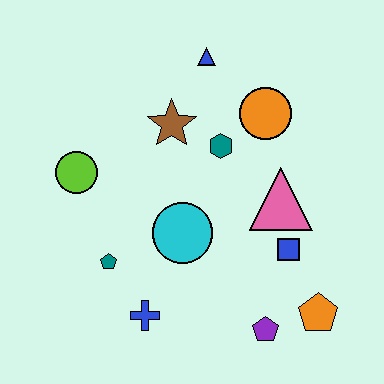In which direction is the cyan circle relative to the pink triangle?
The cyan circle is to the left of the pink triangle.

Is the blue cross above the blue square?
No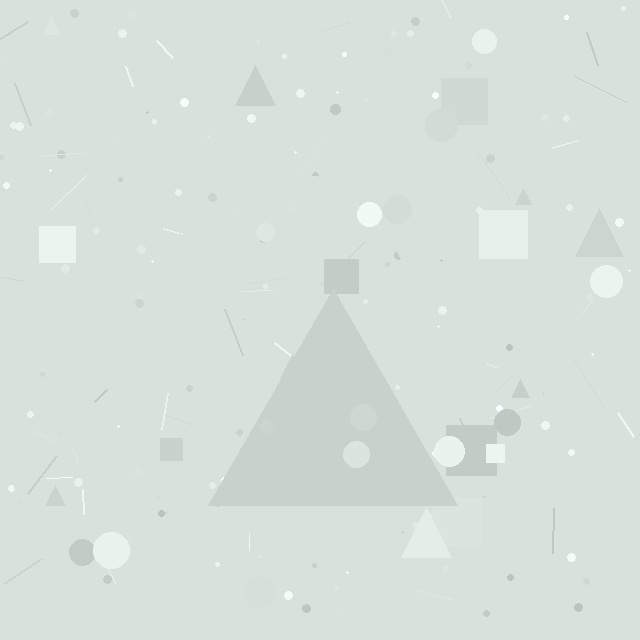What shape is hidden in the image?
A triangle is hidden in the image.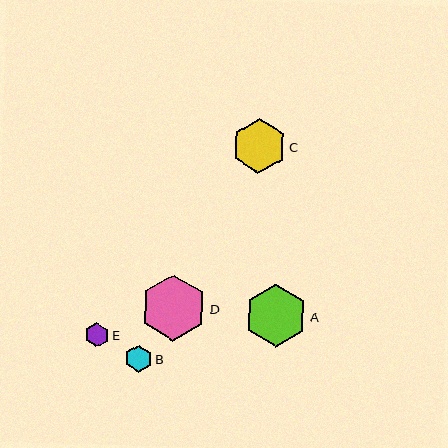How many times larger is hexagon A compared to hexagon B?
Hexagon A is approximately 2.3 times the size of hexagon B.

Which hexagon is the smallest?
Hexagon E is the smallest with a size of approximately 23 pixels.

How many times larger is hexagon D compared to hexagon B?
Hexagon D is approximately 2.5 times the size of hexagon B.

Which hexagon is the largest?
Hexagon D is the largest with a size of approximately 66 pixels.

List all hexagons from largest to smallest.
From largest to smallest: D, A, C, B, E.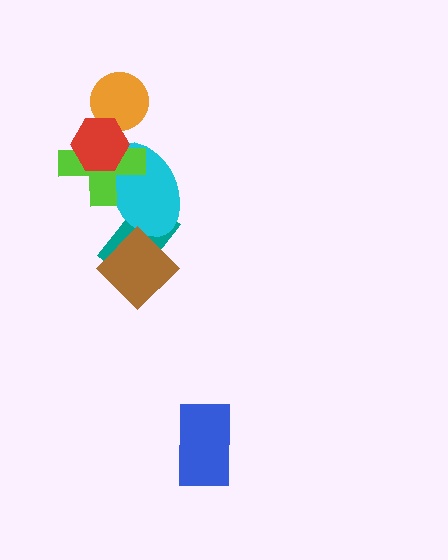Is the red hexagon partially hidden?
No, no other shape covers it.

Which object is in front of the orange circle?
The red hexagon is in front of the orange circle.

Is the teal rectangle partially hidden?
Yes, it is partially covered by another shape.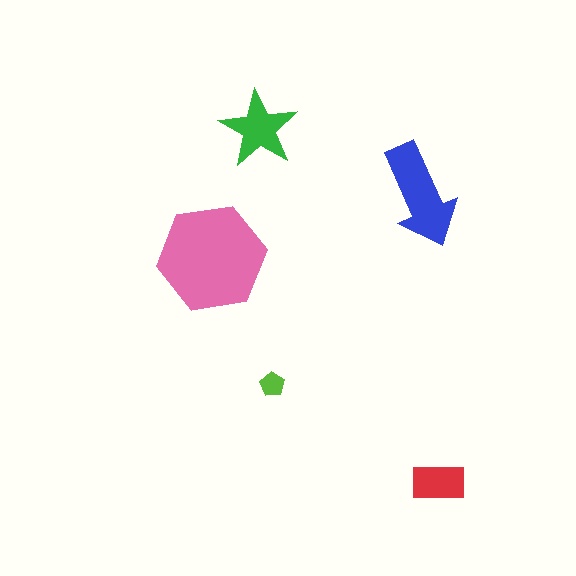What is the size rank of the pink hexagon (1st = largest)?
1st.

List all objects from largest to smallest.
The pink hexagon, the blue arrow, the green star, the red rectangle, the lime pentagon.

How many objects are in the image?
There are 5 objects in the image.